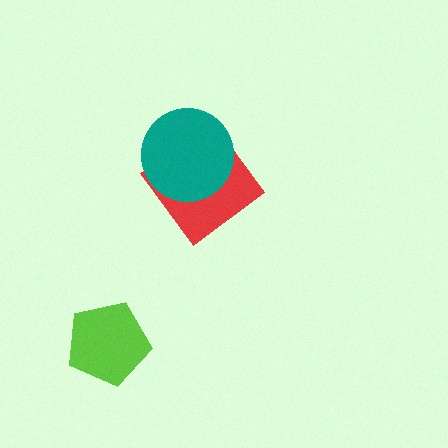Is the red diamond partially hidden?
Yes, it is partially covered by another shape.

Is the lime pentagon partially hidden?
No, no other shape covers it.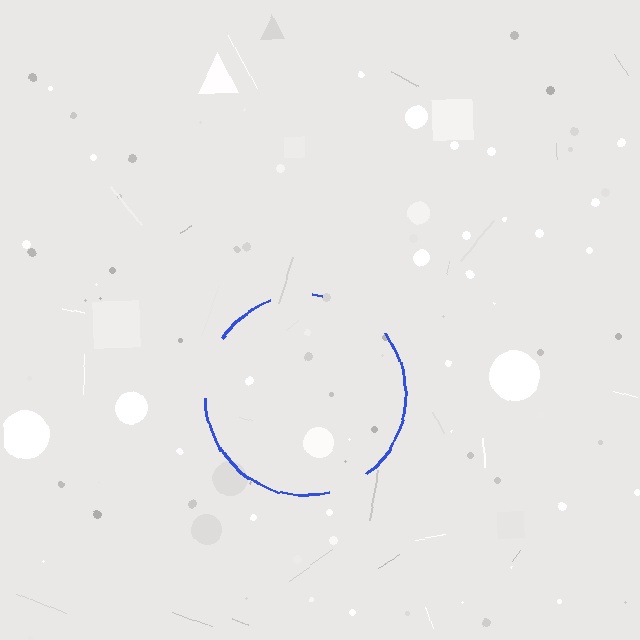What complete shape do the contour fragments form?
The contour fragments form a circle.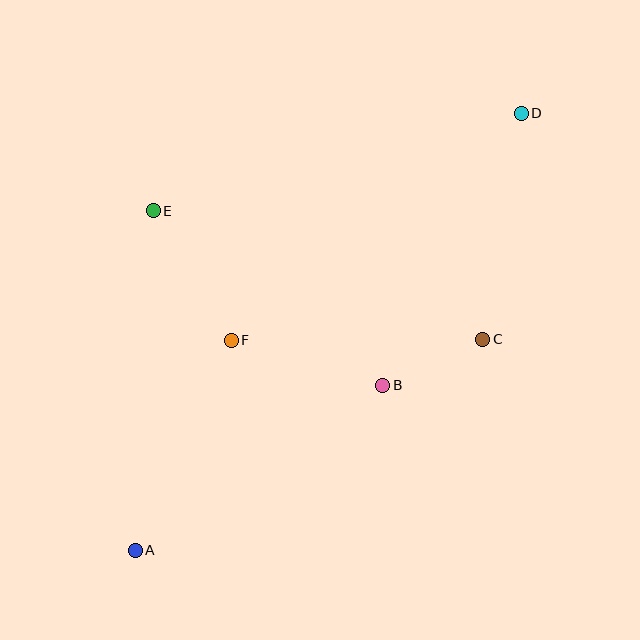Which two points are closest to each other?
Points B and C are closest to each other.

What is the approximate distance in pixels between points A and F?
The distance between A and F is approximately 231 pixels.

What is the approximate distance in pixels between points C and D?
The distance between C and D is approximately 229 pixels.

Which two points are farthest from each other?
Points A and D are farthest from each other.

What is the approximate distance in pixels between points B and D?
The distance between B and D is approximately 305 pixels.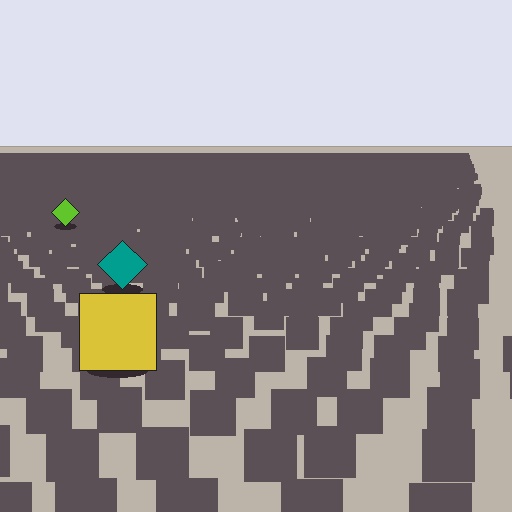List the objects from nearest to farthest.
From nearest to farthest: the yellow square, the teal diamond, the lime diamond.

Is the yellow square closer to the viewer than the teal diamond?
Yes. The yellow square is closer — you can tell from the texture gradient: the ground texture is coarser near it.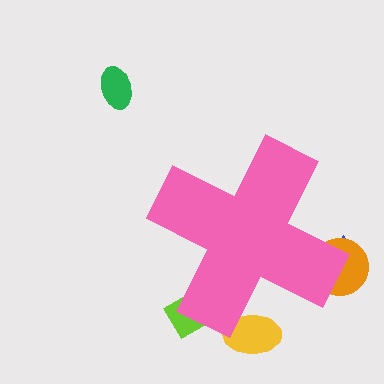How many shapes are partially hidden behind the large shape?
4 shapes are partially hidden.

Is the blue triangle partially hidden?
Yes, the blue triangle is partially hidden behind the pink cross.